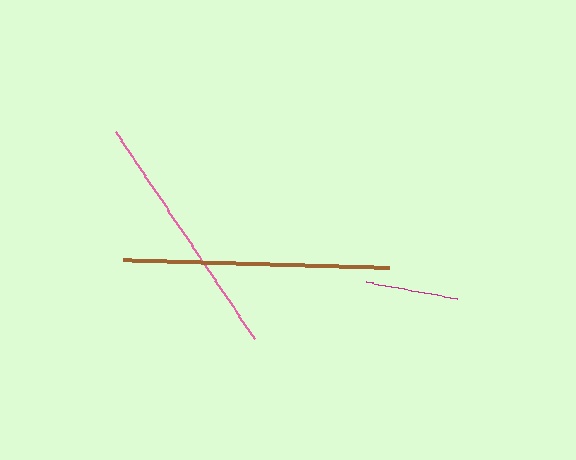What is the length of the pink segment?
The pink segment is approximately 250 pixels long.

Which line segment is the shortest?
The magenta line is the shortest at approximately 93 pixels.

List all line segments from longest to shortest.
From longest to shortest: brown, pink, magenta.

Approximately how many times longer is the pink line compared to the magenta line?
The pink line is approximately 2.7 times the length of the magenta line.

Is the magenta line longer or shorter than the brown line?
The brown line is longer than the magenta line.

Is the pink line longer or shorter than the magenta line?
The pink line is longer than the magenta line.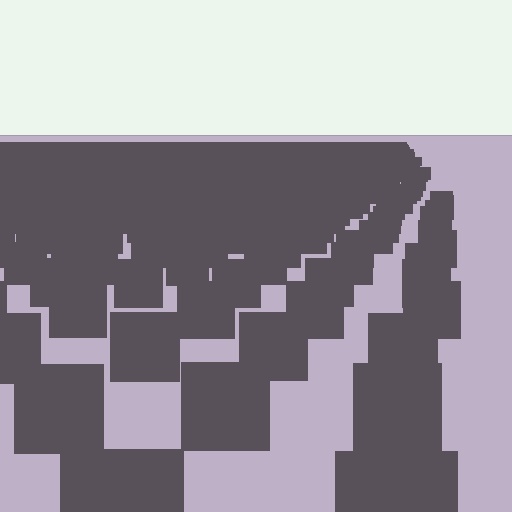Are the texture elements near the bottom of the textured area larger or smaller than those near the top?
Larger. Near the bottom, elements are closer to the viewer and appear at a bigger on-screen size.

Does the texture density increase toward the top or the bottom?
Density increases toward the top.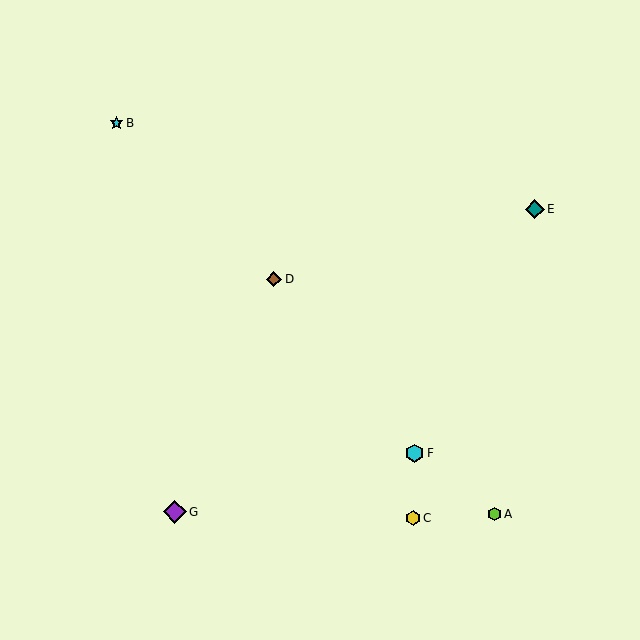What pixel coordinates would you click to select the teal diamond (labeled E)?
Click at (535, 209) to select the teal diamond E.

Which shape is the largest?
The purple diamond (labeled G) is the largest.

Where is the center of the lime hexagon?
The center of the lime hexagon is at (495, 514).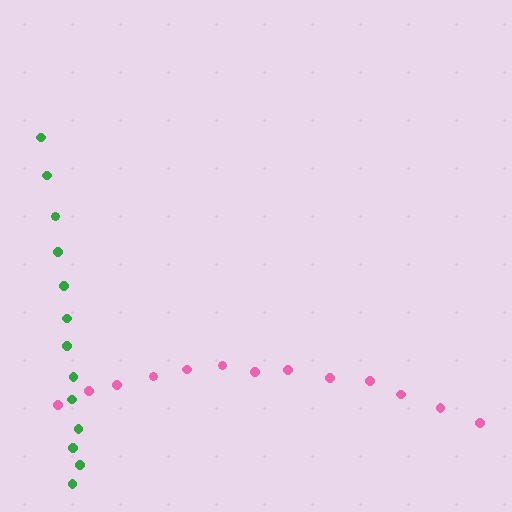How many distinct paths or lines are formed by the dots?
There are 2 distinct paths.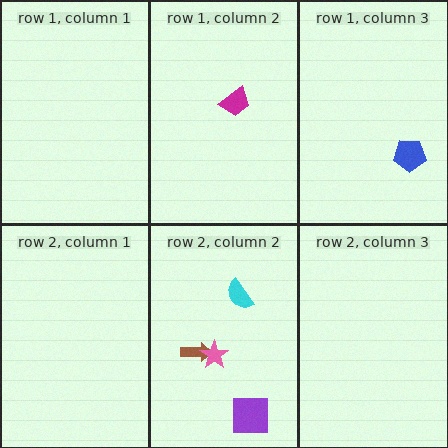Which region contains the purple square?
The row 2, column 2 region.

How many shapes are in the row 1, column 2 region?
1.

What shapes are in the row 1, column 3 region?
The blue pentagon.